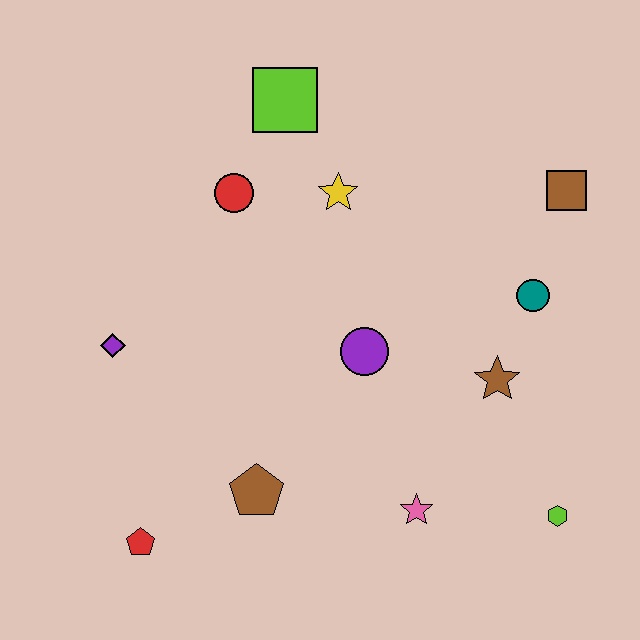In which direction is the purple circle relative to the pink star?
The purple circle is above the pink star.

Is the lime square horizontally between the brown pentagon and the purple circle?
Yes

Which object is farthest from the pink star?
The lime square is farthest from the pink star.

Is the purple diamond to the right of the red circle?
No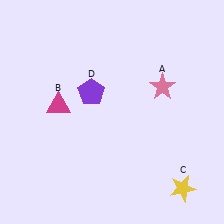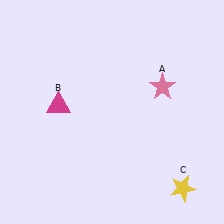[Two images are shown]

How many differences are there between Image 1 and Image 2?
There is 1 difference between the two images.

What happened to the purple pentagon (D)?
The purple pentagon (D) was removed in Image 2. It was in the top-left area of Image 1.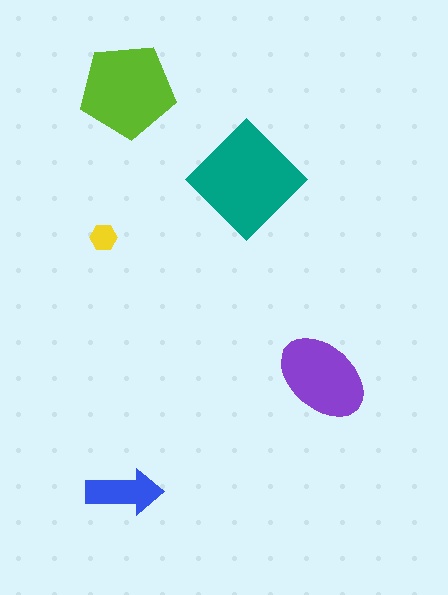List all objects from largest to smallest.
The teal diamond, the lime pentagon, the purple ellipse, the blue arrow, the yellow hexagon.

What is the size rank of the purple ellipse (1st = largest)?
3rd.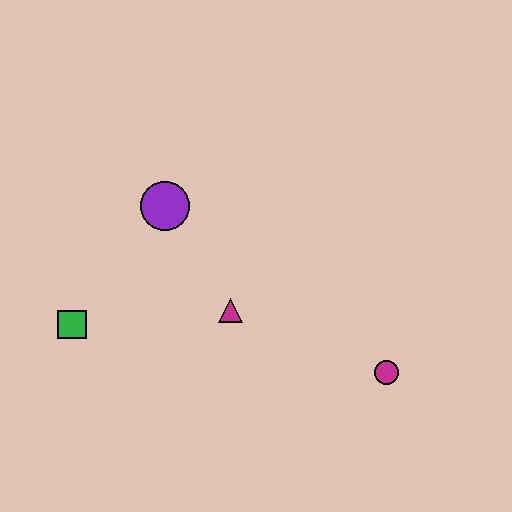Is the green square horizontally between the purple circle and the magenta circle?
No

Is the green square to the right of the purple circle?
No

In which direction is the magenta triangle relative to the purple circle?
The magenta triangle is below the purple circle.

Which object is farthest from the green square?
The magenta circle is farthest from the green square.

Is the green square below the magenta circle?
No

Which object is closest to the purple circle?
The magenta triangle is closest to the purple circle.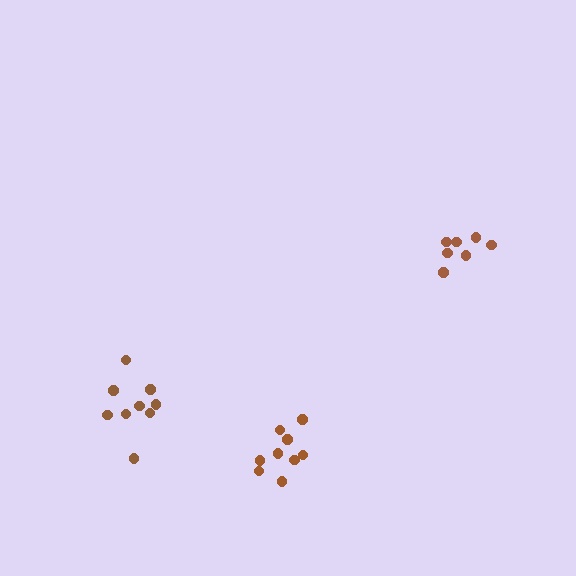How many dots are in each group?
Group 1: 7 dots, Group 2: 10 dots, Group 3: 9 dots (26 total).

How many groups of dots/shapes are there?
There are 3 groups.